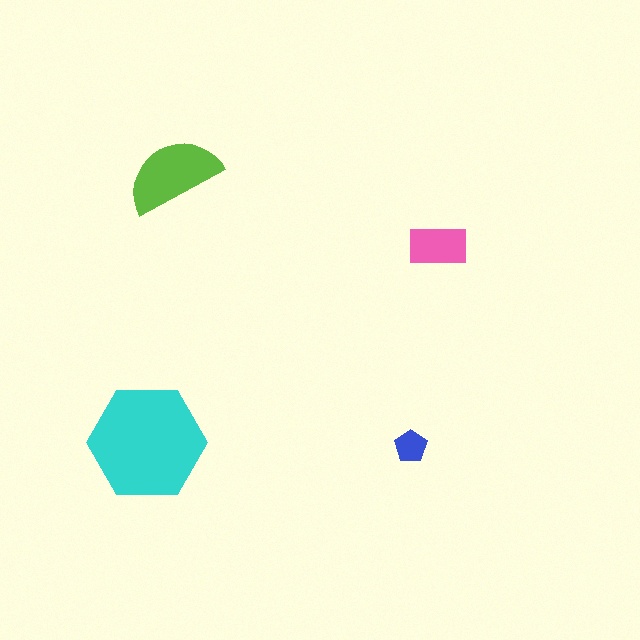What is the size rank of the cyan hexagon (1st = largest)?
1st.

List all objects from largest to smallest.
The cyan hexagon, the lime semicircle, the pink rectangle, the blue pentagon.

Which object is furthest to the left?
The cyan hexagon is leftmost.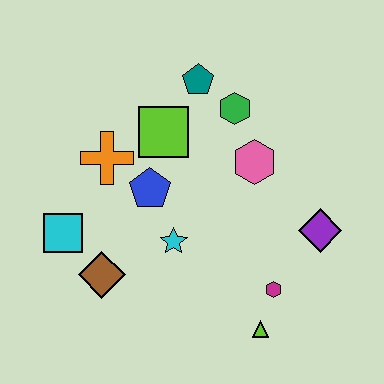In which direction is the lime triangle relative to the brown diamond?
The lime triangle is to the right of the brown diamond.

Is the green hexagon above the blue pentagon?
Yes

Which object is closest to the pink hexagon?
The green hexagon is closest to the pink hexagon.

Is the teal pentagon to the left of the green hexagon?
Yes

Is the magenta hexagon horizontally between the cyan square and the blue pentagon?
No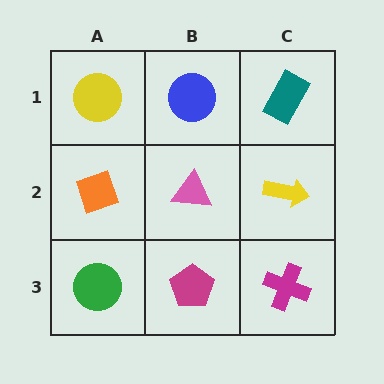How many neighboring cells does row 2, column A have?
3.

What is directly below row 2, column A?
A green circle.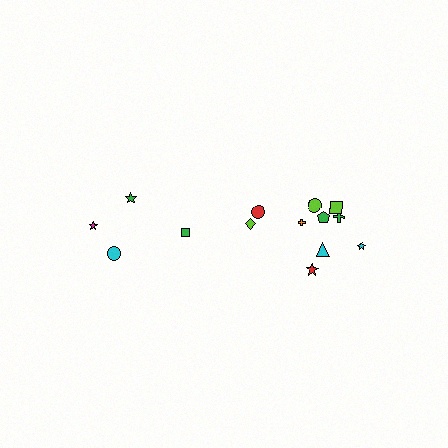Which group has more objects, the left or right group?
The right group.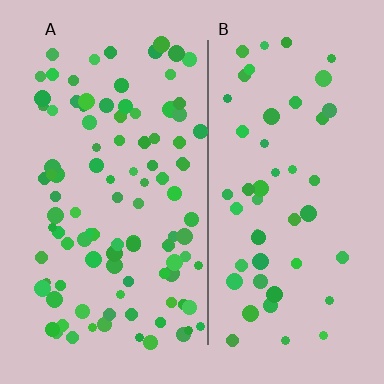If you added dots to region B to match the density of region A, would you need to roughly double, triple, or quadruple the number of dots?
Approximately double.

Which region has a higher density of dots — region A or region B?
A (the left).